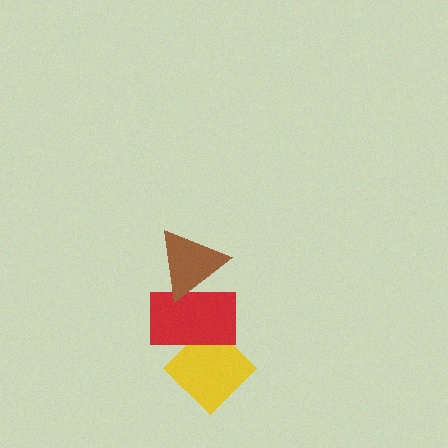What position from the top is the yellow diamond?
The yellow diamond is 3rd from the top.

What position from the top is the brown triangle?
The brown triangle is 1st from the top.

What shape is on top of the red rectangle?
The brown triangle is on top of the red rectangle.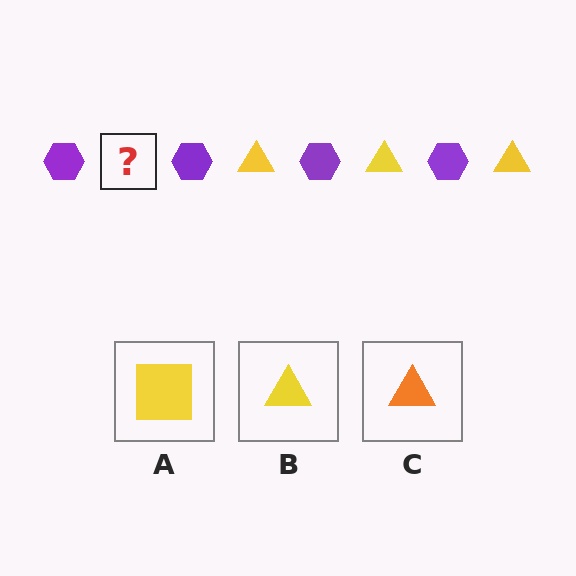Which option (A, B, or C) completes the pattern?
B.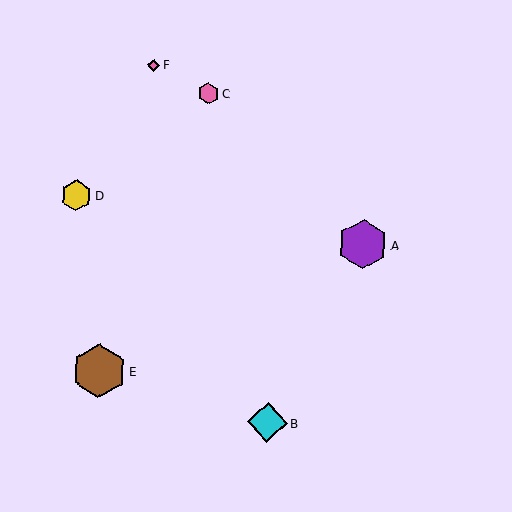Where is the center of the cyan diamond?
The center of the cyan diamond is at (267, 423).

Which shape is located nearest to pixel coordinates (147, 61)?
The pink diamond (labeled F) at (154, 65) is nearest to that location.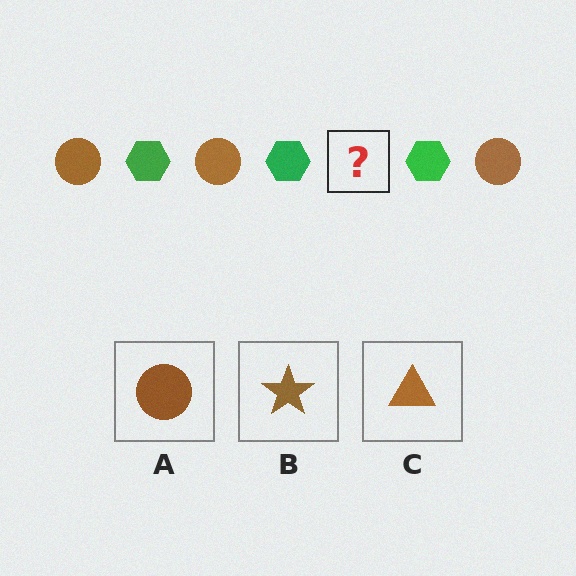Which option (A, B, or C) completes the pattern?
A.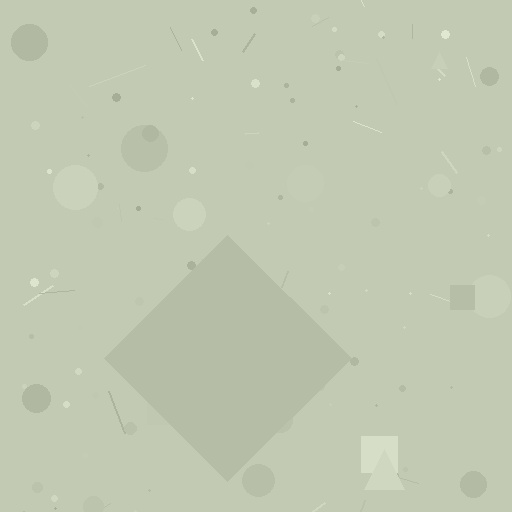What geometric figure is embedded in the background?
A diamond is embedded in the background.